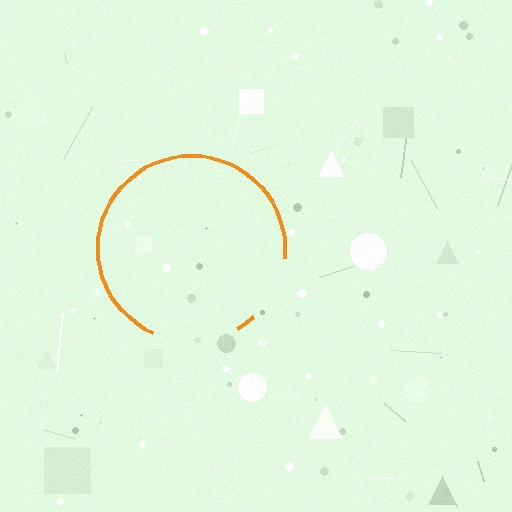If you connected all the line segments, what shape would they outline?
They would outline a circle.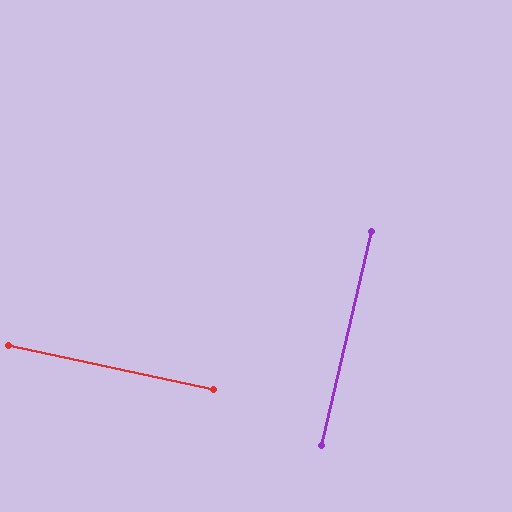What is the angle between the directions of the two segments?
Approximately 89 degrees.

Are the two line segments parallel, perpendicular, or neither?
Perpendicular — they meet at approximately 89°.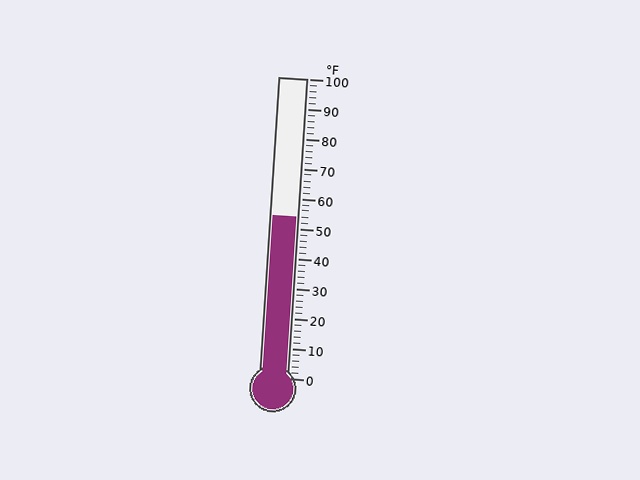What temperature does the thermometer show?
The thermometer shows approximately 54°F.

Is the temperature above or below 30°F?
The temperature is above 30°F.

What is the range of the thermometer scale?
The thermometer scale ranges from 0°F to 100°F.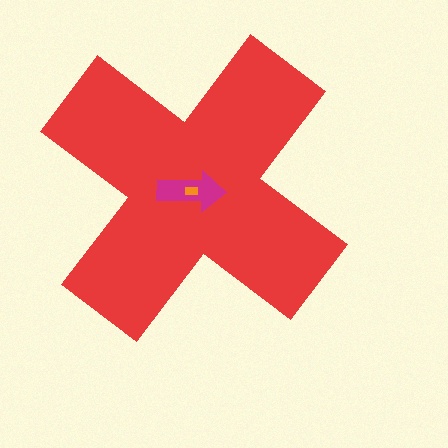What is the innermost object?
The orange rectangle.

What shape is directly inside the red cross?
The magenta arrow.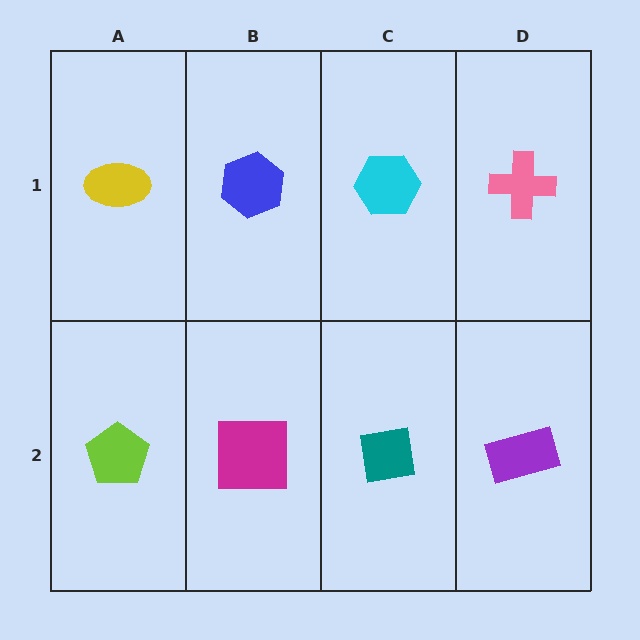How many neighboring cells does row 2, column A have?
2.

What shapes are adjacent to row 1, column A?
A lime pentagon (row 2, column A), a blue hexagon (row 1, column B).